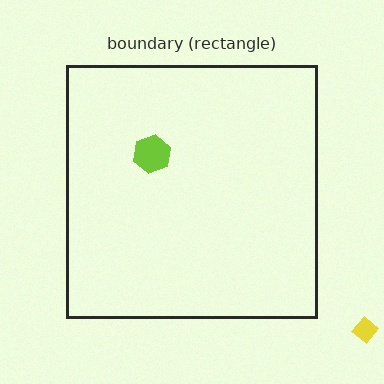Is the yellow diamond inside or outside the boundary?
Outside.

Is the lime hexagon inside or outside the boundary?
Inside.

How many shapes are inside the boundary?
1 inside, 1 outside.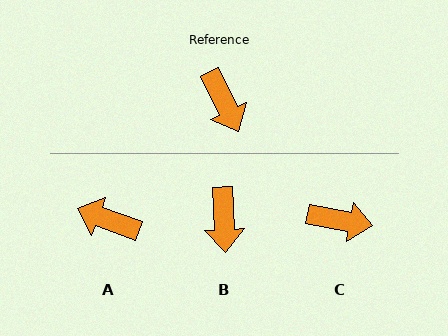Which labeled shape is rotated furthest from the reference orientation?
A, about 136 degrees away.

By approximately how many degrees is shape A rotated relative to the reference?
Approximately 136 degrees clockwise.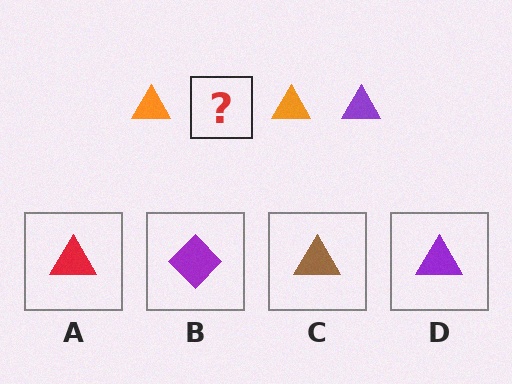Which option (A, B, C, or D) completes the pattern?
D.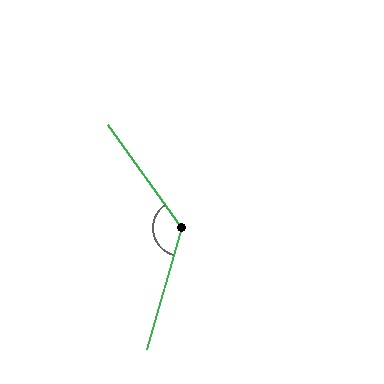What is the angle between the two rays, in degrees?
Approximately 129 degrees.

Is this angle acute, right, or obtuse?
It is obtuse.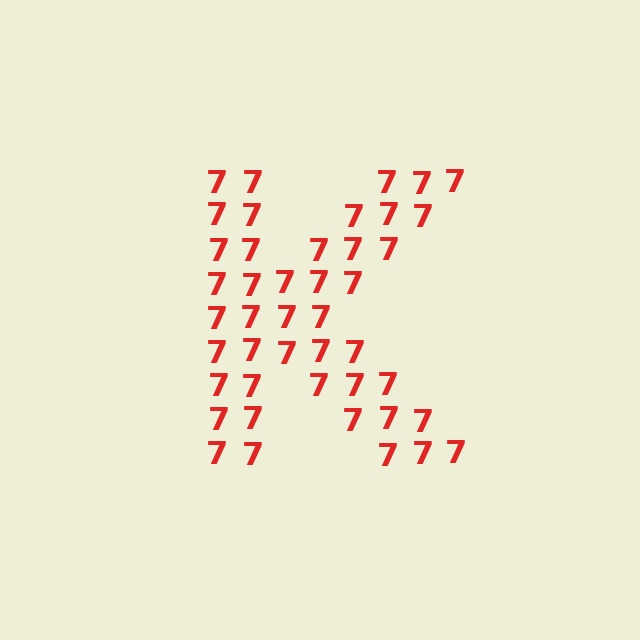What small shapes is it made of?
It is made of small digit 7's.